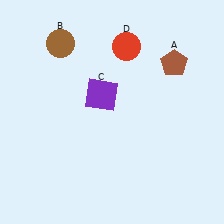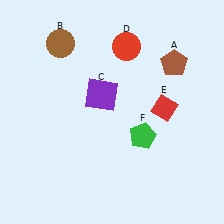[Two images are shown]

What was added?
A red diamond (E), a green pentagon (F) were added in Image 2.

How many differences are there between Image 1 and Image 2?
There are 2 differences between the two images.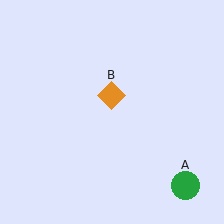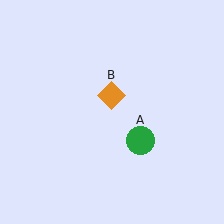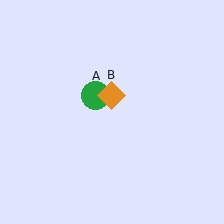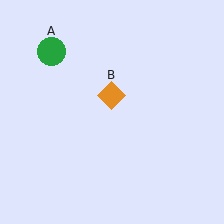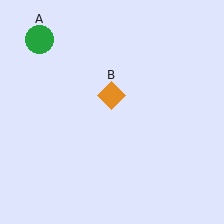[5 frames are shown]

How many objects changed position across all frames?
1 object changed position: green circle (object A).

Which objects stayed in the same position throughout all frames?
Orange diamond (object B) remained stationary.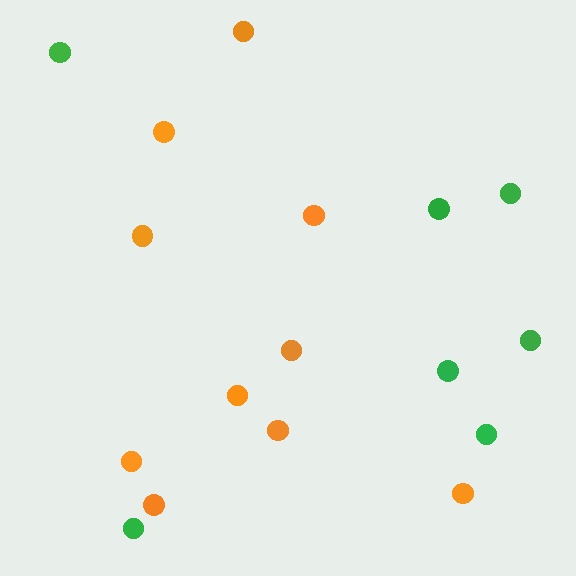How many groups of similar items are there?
There are 2 groups: one group of orange circles (10) and one group of green circles (7).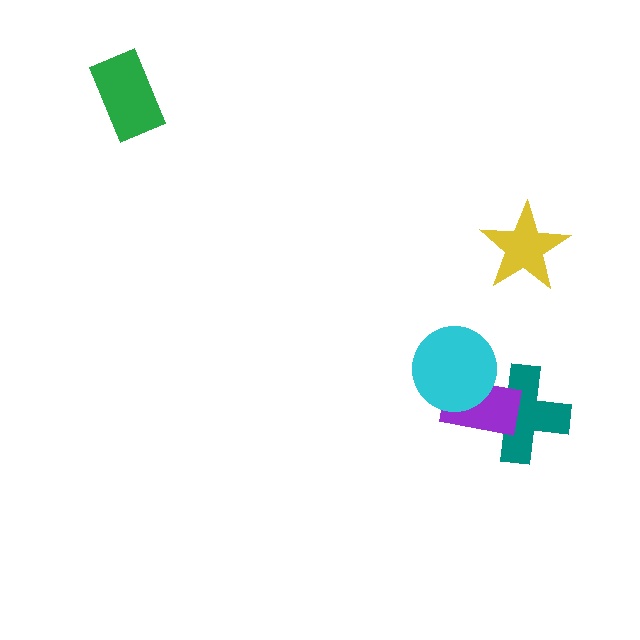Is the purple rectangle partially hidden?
Yes, it is partially covered by another shape.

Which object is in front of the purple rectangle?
The cyan circle is in front of the purple rectangle.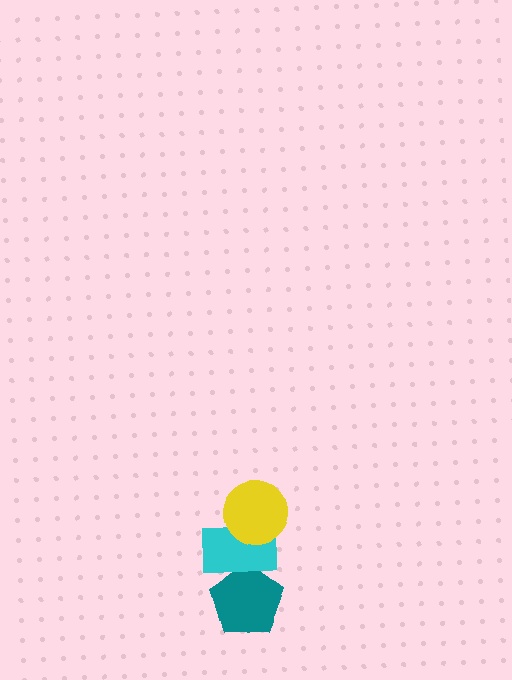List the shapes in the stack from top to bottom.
From top to bottom: the yellow circle, the cyan rectangle, the teal pentagon.